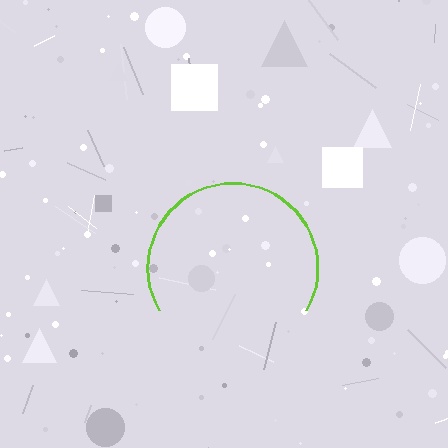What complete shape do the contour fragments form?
The contour fragments form a circle.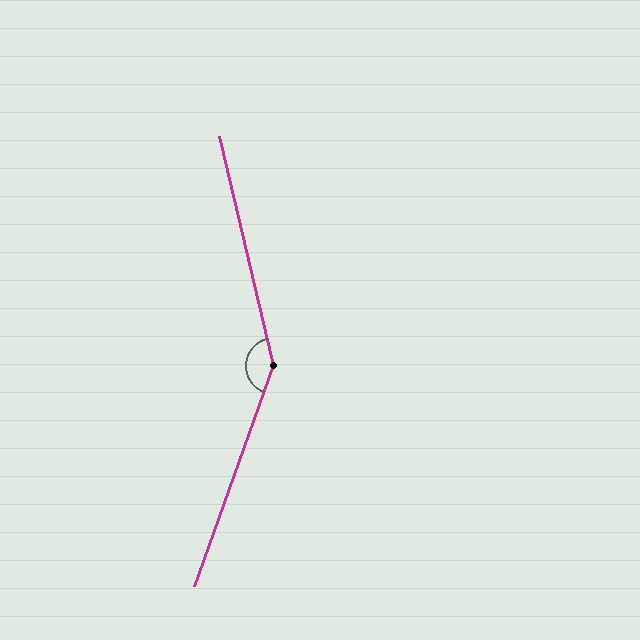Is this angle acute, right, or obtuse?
It is obtuse.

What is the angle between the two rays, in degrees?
Approximately 147 degrees.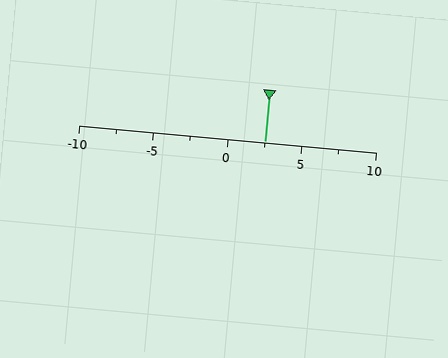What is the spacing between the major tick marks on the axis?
The major ticks are spaced 5 apart.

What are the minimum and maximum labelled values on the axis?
The axis runs from -10 to 10.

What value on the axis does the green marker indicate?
The marker indicates approximately 2.5.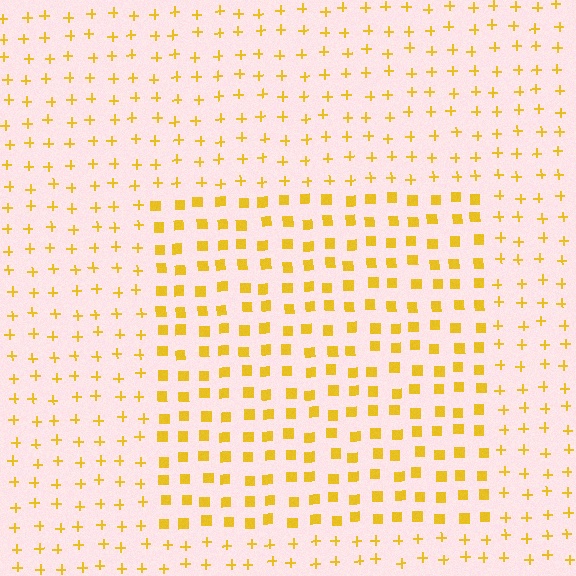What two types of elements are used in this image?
The image uses squares inside the rectangle region and plus signs outside it.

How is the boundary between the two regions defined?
The boundary is defined by a change in element shape: squares inside vs. plus signs outside. All elements share the same color and spacing.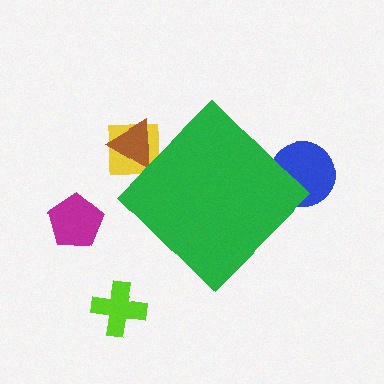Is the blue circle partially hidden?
Yes, the blue circle is partially hidden behind the green diamond.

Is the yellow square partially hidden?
Yes, the yellow square is partially hidden behind the green diamond.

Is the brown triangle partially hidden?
Yes, the brown triangle is partially hidden behind the green diamond.